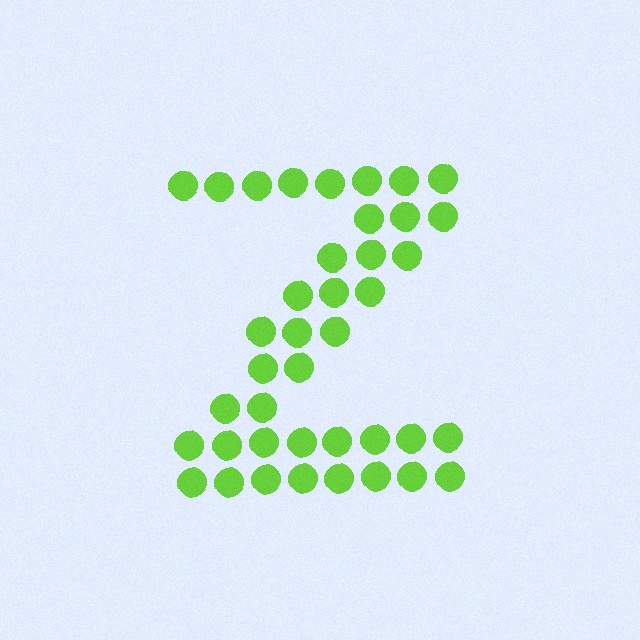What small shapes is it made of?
It is made of small circles.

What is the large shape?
The large shape is the letter Z.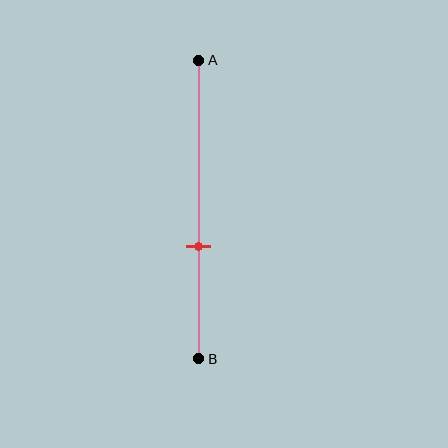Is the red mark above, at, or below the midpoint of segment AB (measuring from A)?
The red mark is below the midpoint of segment AB.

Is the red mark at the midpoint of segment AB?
No, the mark is at about 65% from A, not at the 50% midpoint.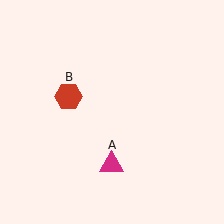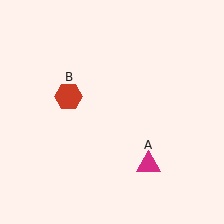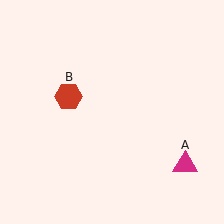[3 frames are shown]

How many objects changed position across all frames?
1 object changed position: magenta triangle (object A).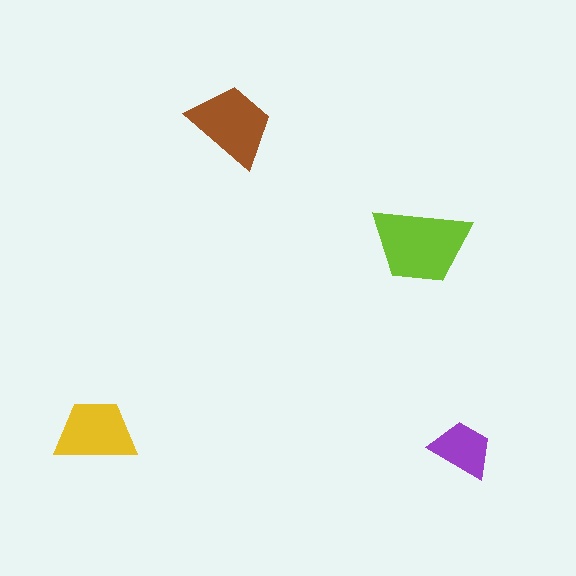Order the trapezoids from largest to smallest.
the lime one, the brown one, the yellow one, the purple one.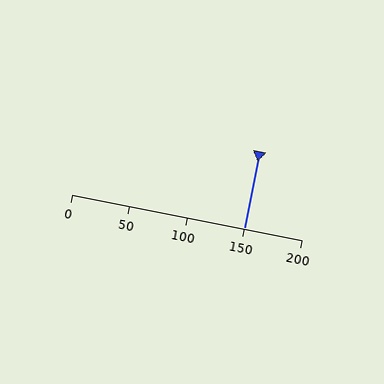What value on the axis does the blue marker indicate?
The marker indicates approximately 150.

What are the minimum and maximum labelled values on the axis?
The axis runs from 0 to 200.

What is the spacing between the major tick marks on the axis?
The major ticks are spaced 50 apart.